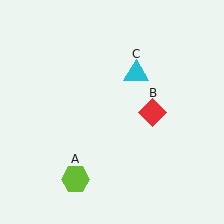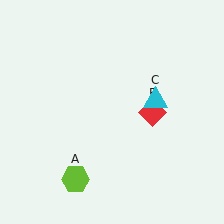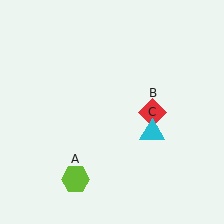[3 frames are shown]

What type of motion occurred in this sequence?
The cyan triangle (object C) rotated clockwise around the center of the scene.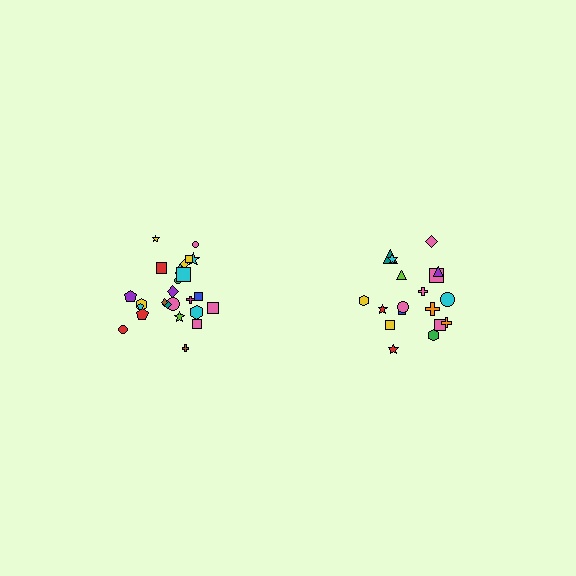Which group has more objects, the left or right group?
The left group.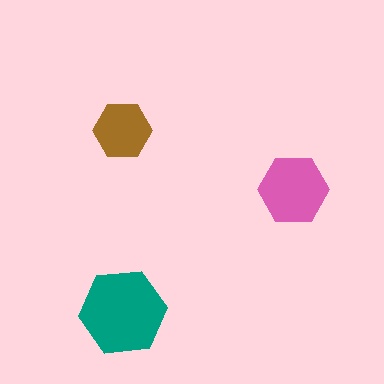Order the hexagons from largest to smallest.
the teal one, the pink one, the brown one.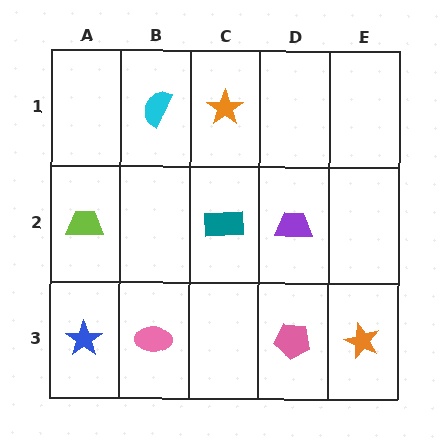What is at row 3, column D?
A pink pentagon.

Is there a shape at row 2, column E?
No, that cell is empty.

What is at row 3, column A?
A blue star.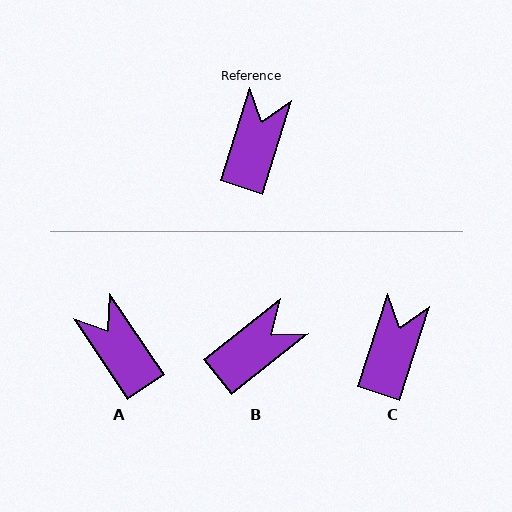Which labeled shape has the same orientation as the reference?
C.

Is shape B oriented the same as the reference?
No, it is off by about 34 degrees.